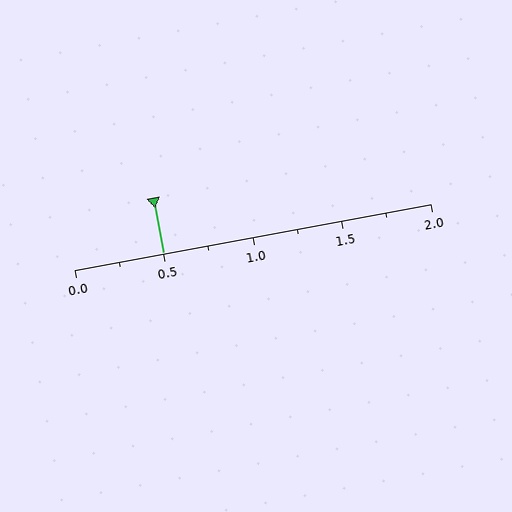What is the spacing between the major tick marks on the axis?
The major ticks are spaced 0.5 apart.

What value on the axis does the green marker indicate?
The marker indicates approximately 0.5.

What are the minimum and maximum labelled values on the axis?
The axis runs from 0.0 to 2.0.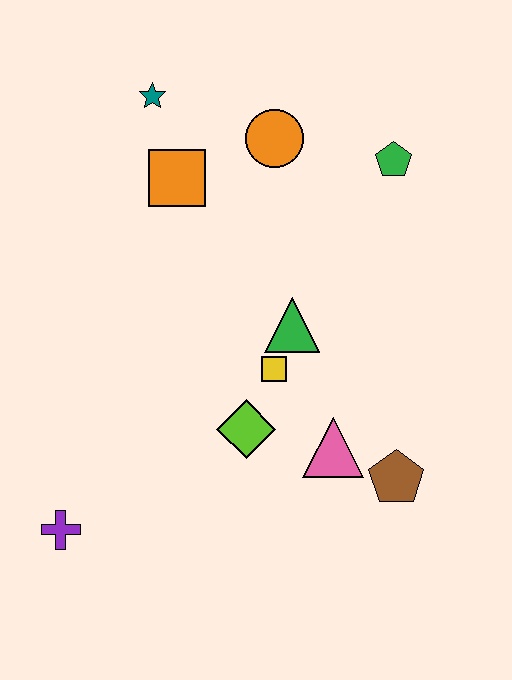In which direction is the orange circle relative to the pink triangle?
The orange circle is above the pink triangle.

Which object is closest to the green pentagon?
The orange circle is closest to the green pentagon.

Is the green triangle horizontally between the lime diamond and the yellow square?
No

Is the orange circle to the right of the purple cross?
Yes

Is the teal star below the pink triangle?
No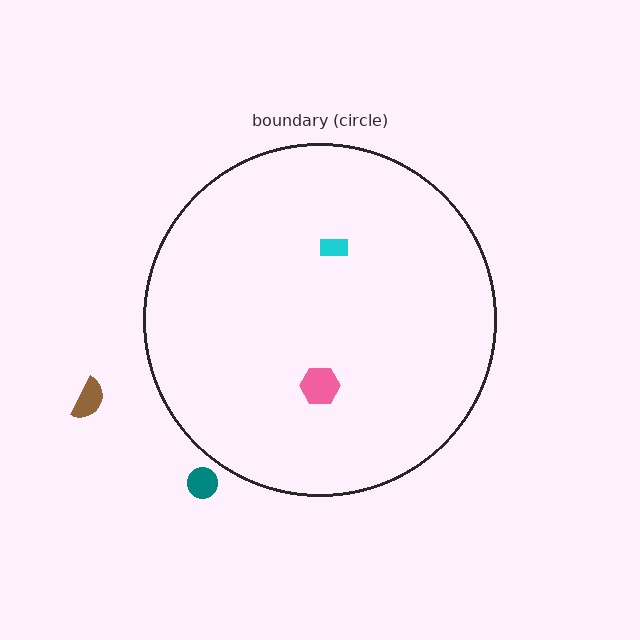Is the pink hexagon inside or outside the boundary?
Inside.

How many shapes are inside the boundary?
2 inside, 2 outside.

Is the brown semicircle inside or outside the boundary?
Outside.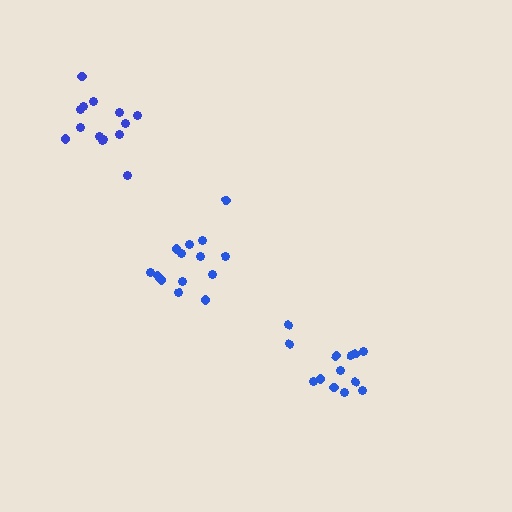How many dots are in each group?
Group 1: 14 dots, Group 2: 13 dots, Group 3: 14 dots (41 total).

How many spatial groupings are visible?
There are 3 spatial groupings.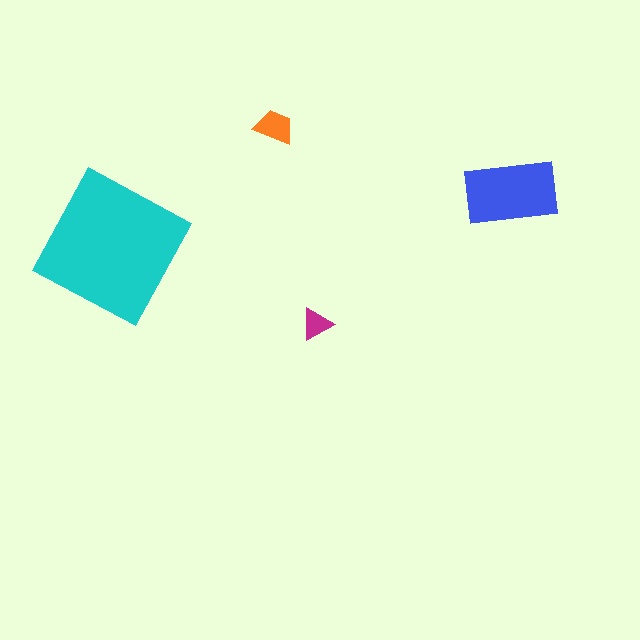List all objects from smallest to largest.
The magenta triangle, the orange trapezoid, the blue rectangle, the cyan square.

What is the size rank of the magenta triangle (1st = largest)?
4th.